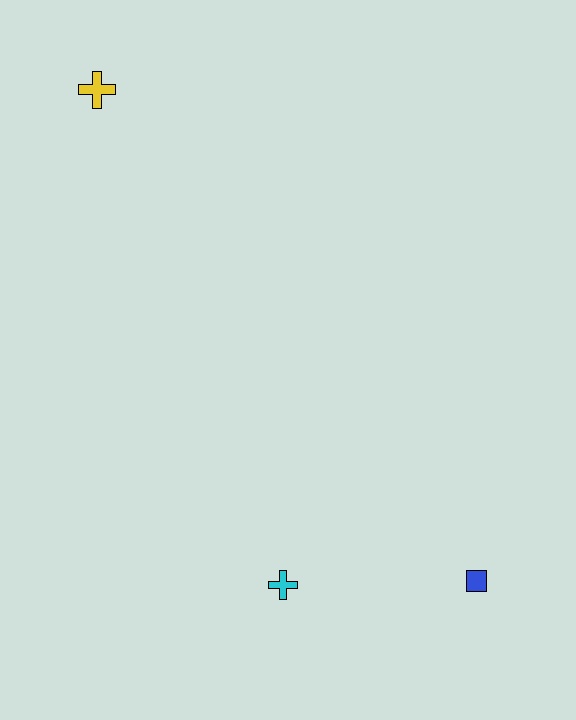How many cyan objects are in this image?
There is 1 cyan object.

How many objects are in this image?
There are 3 objects.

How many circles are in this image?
There are no circles.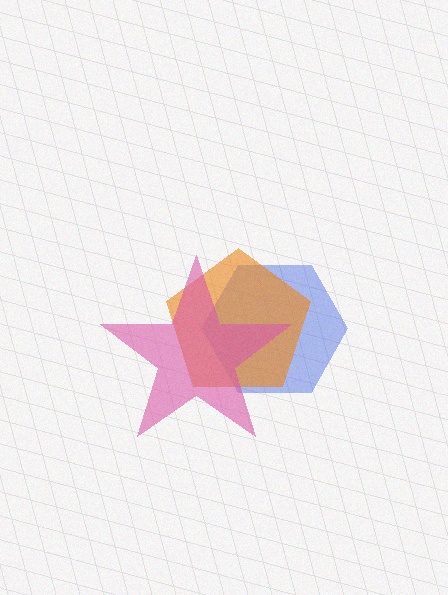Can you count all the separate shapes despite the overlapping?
Yes, there are 3 separate shapes.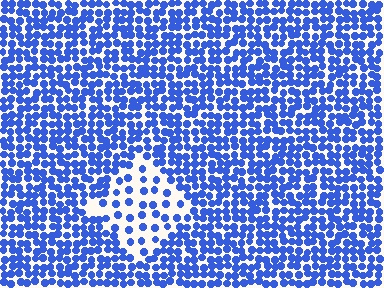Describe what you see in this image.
The image contains small blue elements arranged at two different densities. A diamond-shaped region is visible where the elements are less densely packed than the surrounding area.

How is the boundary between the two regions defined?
The boundary is defined by a change in element density (approximately 2.4x ratio). All elements are the same color, size, and shape.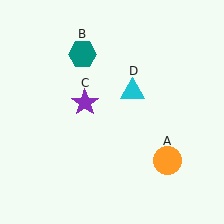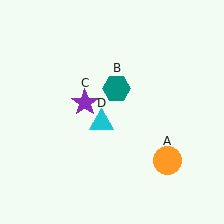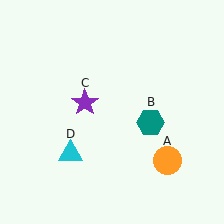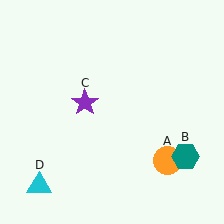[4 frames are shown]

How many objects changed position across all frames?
2 objects changed position: teal hexagon (object B), cyan triangle (object D).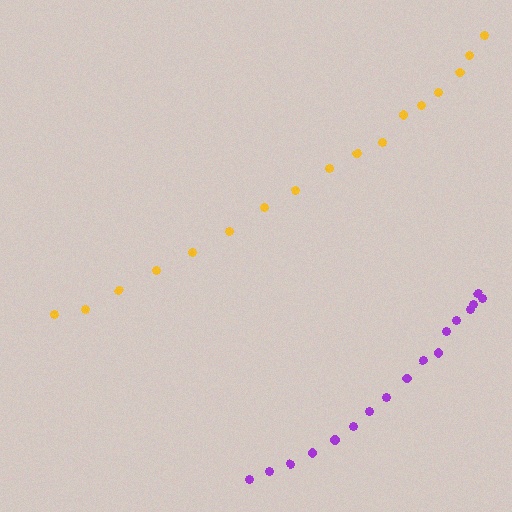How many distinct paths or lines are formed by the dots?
There are 2 distinct paths.